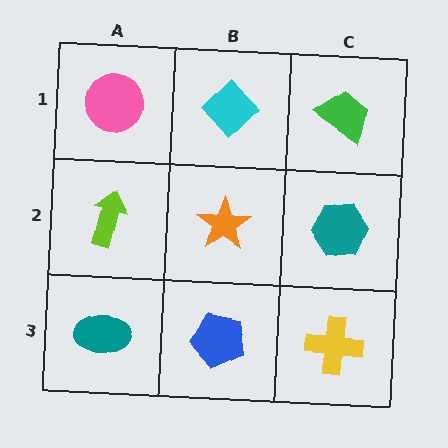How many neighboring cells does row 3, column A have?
2.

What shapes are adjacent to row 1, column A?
A lime arrow (row 2, column A), a cyan diamond (row 1, column B).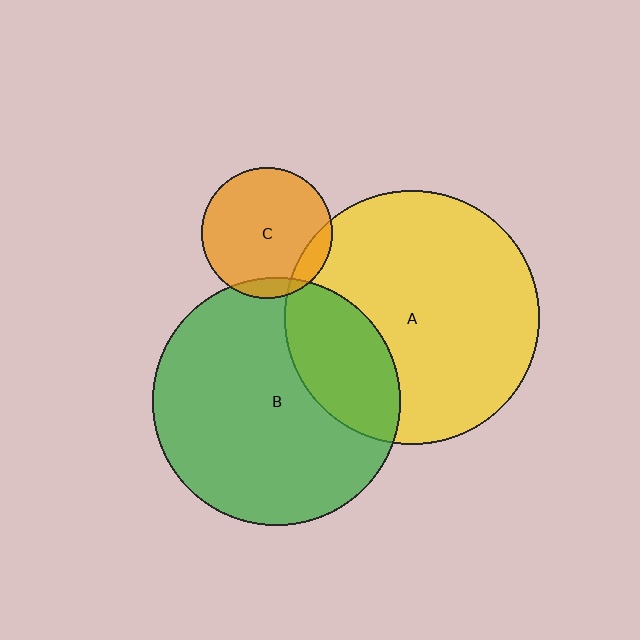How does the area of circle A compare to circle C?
Approximately 3.8 times.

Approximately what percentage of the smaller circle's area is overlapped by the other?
Approximately 10%.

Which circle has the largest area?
Circle A (yellow).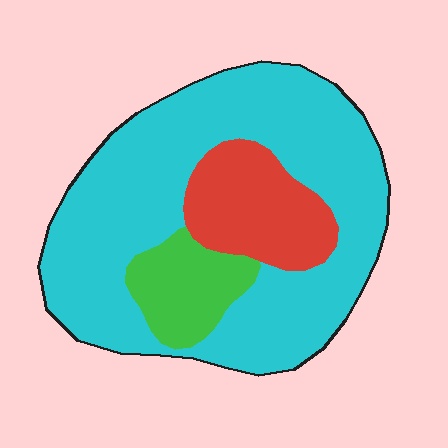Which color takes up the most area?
Cyan, at roughly 70%.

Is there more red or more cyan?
Cyan.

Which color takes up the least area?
Green, at roughly 10%.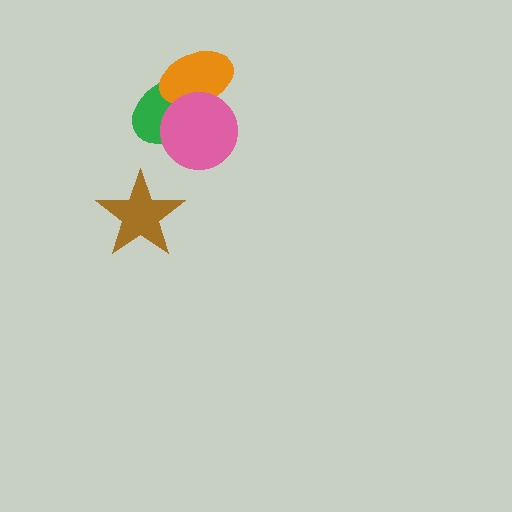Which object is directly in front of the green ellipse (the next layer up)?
The orange ellipse is directly in front of the green ellipse.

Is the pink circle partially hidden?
No, no other shape covers it.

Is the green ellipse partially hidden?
Yes, it is partially covered by another shape.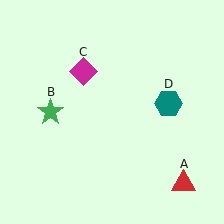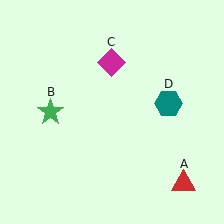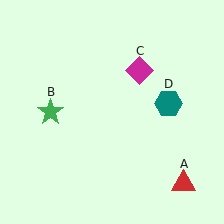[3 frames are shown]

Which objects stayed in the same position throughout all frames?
Red triangle (object A) and green star (object B) and teal hexagon (object D) remained stationary.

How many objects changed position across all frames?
1 object changed position: magenta diamond (object C).